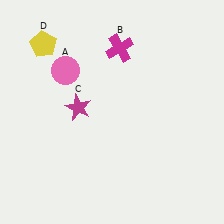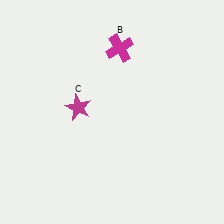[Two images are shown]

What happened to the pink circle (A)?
The pink circle (A) was removed in Image 2. It was in the top-left area of Image 1.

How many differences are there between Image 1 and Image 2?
There are 2 differences between the two images.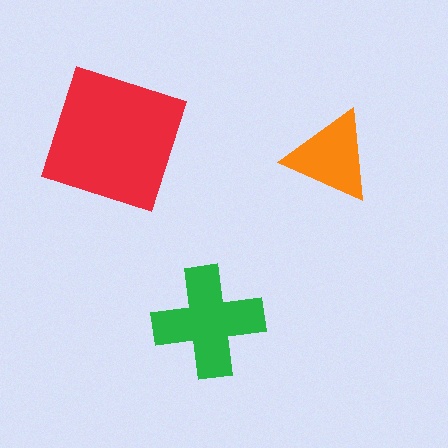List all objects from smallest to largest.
The orange triangle, the green cross, the red square.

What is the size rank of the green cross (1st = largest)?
2nd.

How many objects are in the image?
There are 3 objects in the image.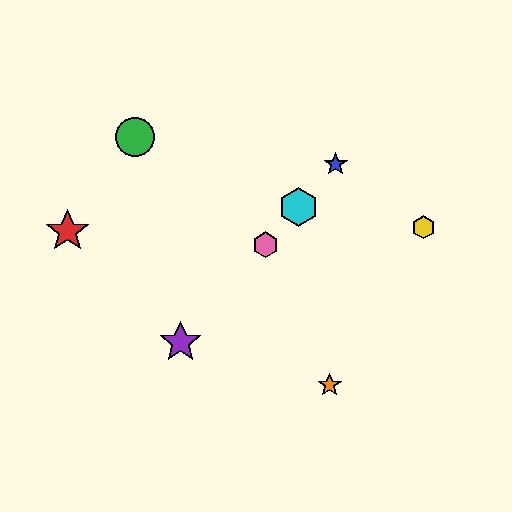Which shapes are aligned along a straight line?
The blue star, the purple star, the cyan hexagon, the pink hexagon are aligned along a straight line.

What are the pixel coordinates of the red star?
The red star is at (67, 231).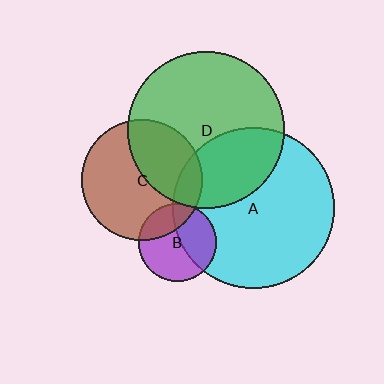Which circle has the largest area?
Circle A (cyan).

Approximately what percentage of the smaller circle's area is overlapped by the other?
Approximately 25%.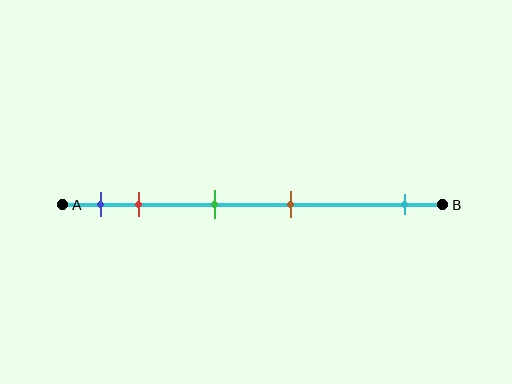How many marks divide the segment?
There are 5 marks dividing the segment.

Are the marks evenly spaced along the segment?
No, the marks are not evenly spaced.